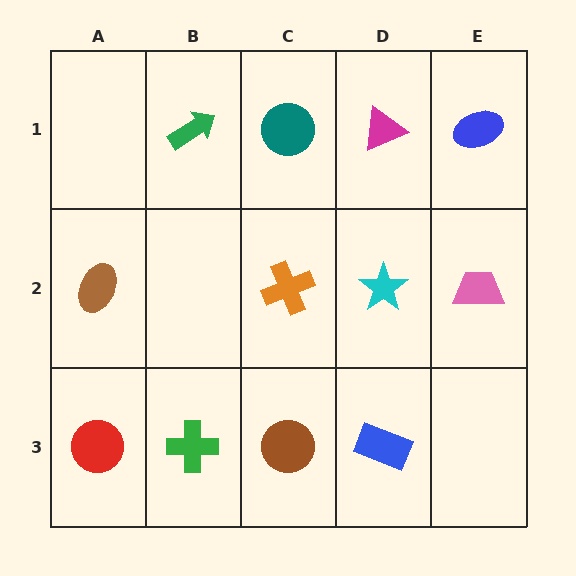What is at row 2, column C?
An orange cross.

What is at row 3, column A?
A red circle.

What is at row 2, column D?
A cyan star.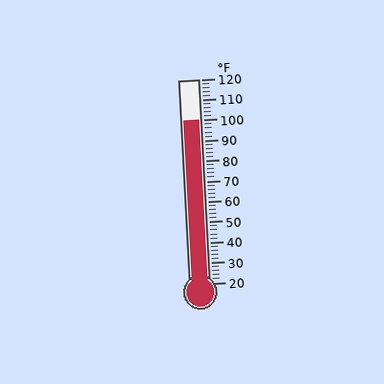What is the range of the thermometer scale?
The thermometer scale ranges from 20°F to 120°F.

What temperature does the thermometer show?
The thermometer shows approximately 100°F.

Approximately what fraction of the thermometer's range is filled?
The thermometer is filled to approximately 80% of its range.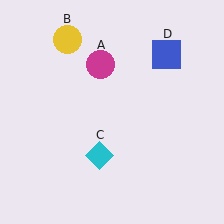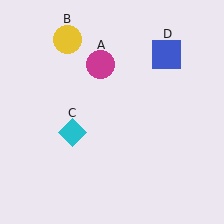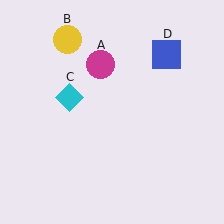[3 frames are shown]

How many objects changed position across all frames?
1 object changed position: cyan diamond (object C).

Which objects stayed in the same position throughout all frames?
Magenta circle (object A) and yellow circle (object B) and blue square (object D) remained stationary.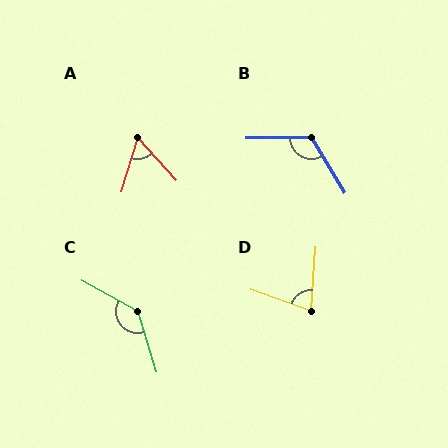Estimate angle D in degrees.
Approximately 75 degrees.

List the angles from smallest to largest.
A (59°), D (75°), B (121°), C (136°).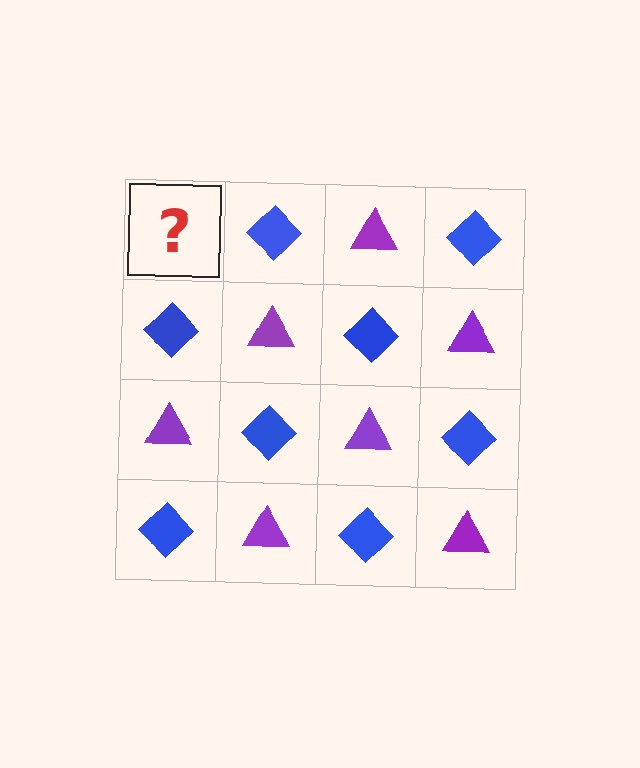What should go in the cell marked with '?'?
The missing cell should contain a purple triangle.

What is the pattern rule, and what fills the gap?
The rule is that it alternates purple triangle and blue diamond in a checkerboard pattern. The gap should be filled with a purple triangle.